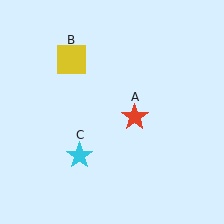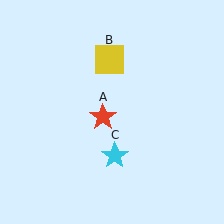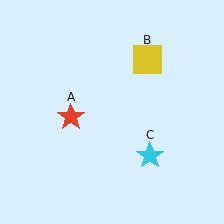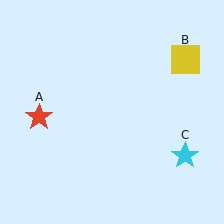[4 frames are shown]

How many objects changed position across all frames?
3 objects changed position: red star (object A), yellow square (object B), cyan star (object C).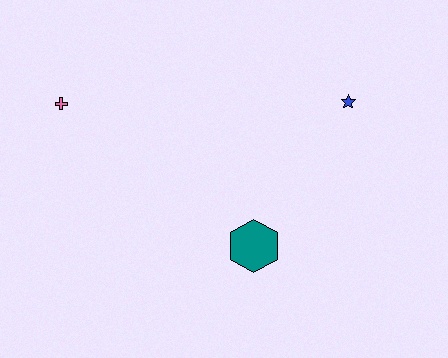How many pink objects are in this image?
There is 1 pink object.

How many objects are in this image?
There are 3 objects.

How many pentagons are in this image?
There are no pentagons.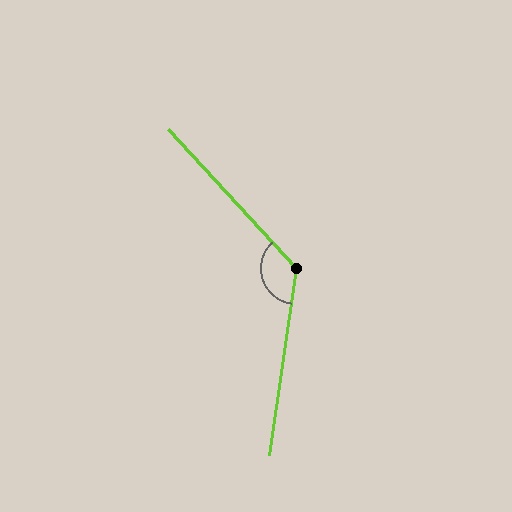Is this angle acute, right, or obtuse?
It is obtuse.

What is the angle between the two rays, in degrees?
Approximately 129 degrees.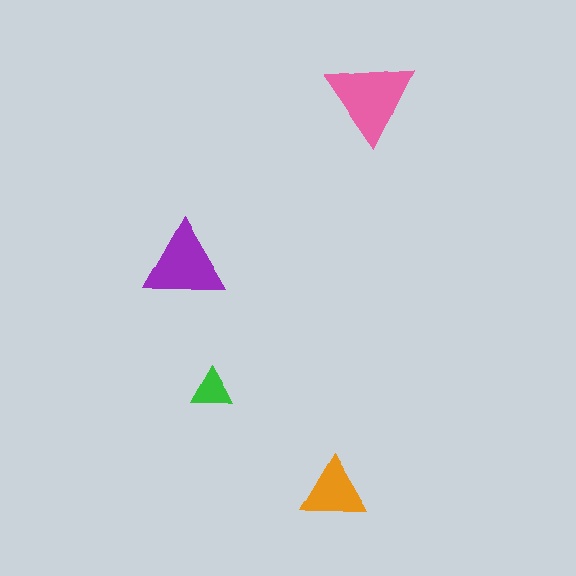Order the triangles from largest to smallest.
the pink one, the purple one, the orange one, the green one.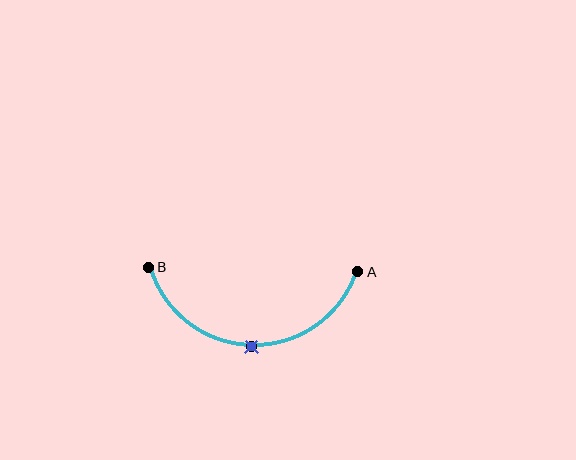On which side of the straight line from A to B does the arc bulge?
The arc bulges below the straight line connecting A and B.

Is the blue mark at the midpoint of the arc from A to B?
Yes. The blue mark lies on the arc at equal arc-length from both A and B — it is the arc midpoint.